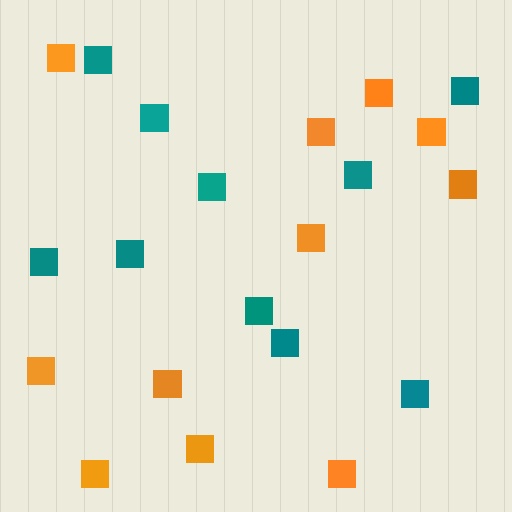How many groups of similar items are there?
There are 2 groups: one group of orange squares (11) and one group of teal squares (10).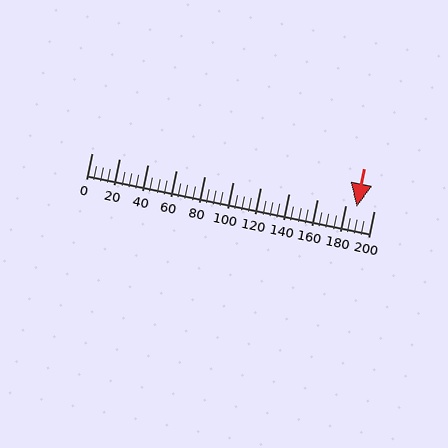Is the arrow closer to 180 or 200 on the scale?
The arrow is closer to 180.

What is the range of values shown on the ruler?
The ruler shows values from 0 to 200.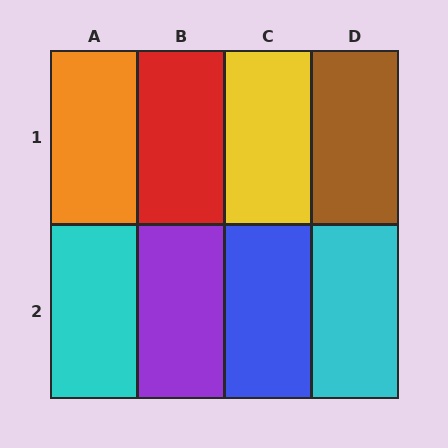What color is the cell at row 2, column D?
Cyan.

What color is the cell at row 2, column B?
Purple.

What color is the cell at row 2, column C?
Blue.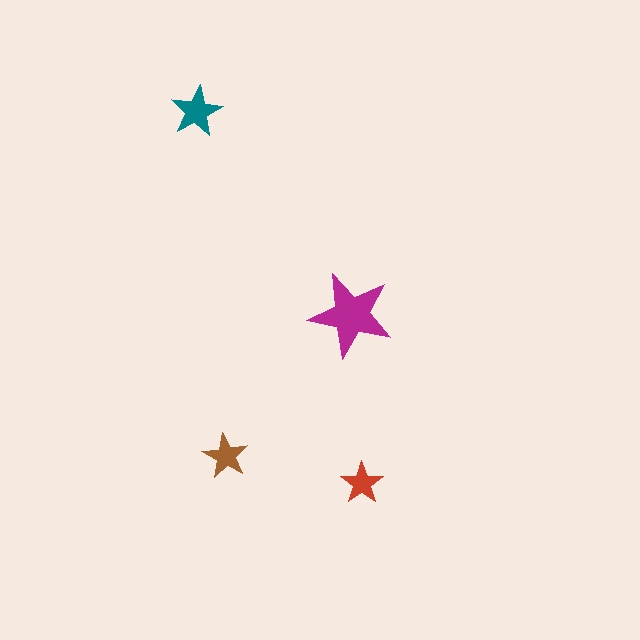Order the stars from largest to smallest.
the magenta one, the teal one, the brown one, the red one.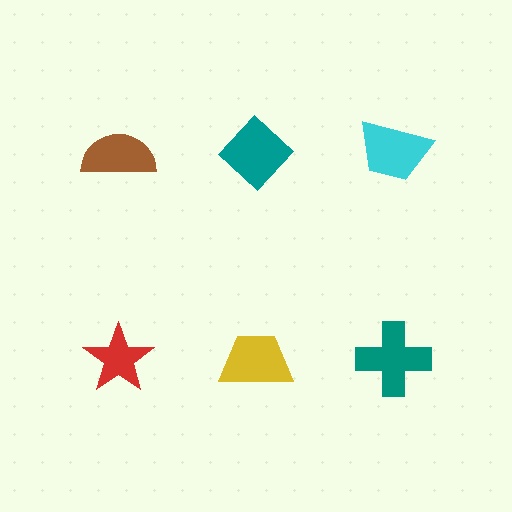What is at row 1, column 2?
A teal diamond.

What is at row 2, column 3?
A teal cross.